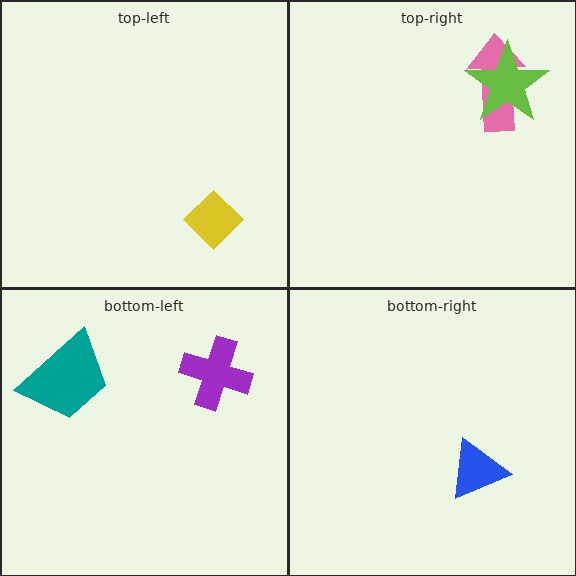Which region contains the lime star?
The top-right region.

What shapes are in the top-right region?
The pink arrow, the lime star.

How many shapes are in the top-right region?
2.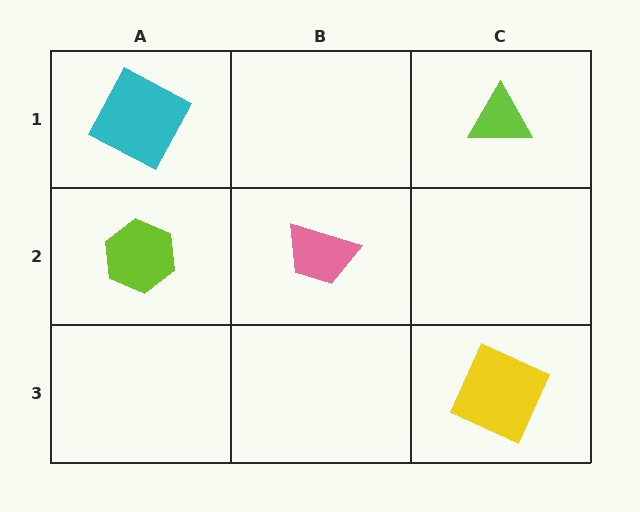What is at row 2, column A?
A lime hexagon.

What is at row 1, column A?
A cyan square.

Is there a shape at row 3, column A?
No, that cell is empty.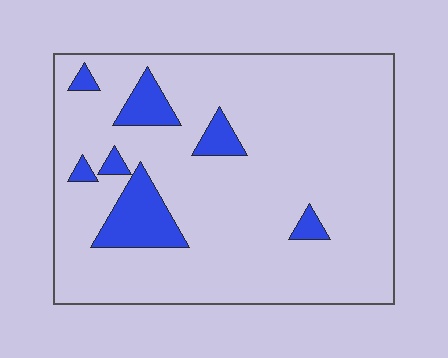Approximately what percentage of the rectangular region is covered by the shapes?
Approximately 10%.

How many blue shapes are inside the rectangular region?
7.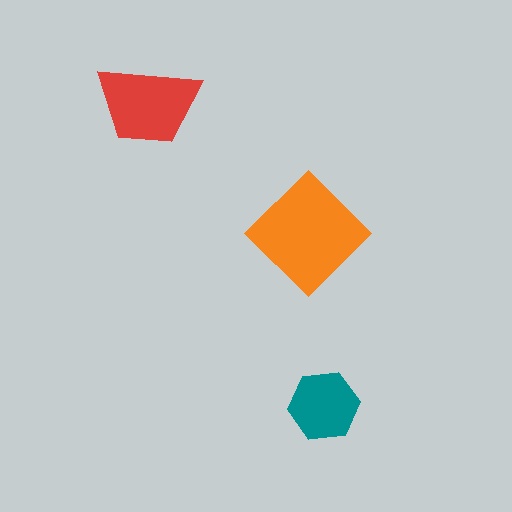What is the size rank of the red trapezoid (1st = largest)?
2nd.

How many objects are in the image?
There are 3 objects in the image.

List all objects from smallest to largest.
The teal hexagon, the red trapezoid, the orange diamond.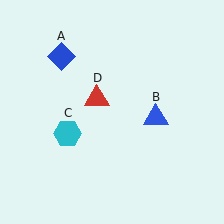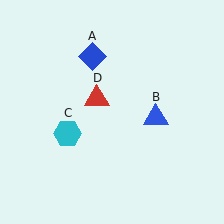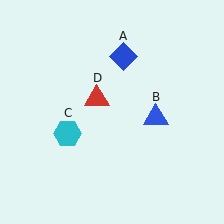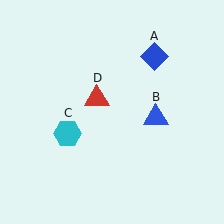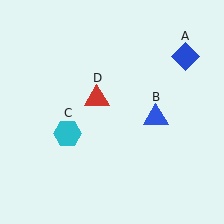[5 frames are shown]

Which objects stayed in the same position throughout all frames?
Blue triangle (object B) and cyan hexagon (object C) and red triangle (object D) remained stationary.